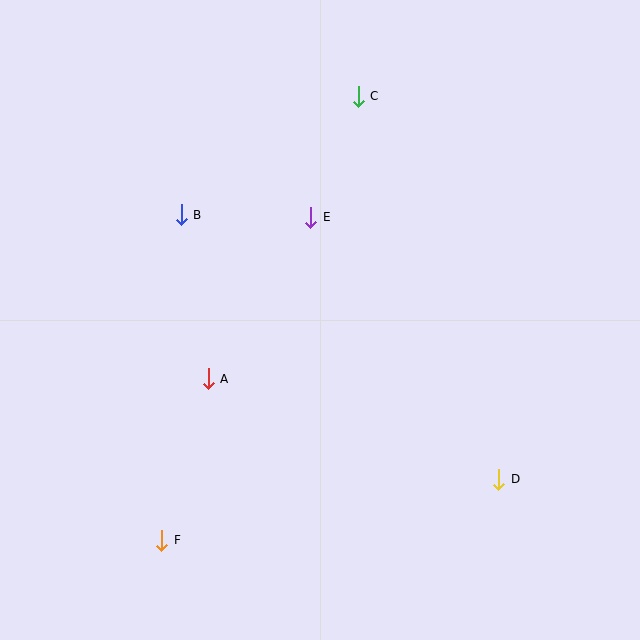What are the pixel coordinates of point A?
Point A is at (208, 379).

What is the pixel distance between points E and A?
The distance between E and A is 191 pixels.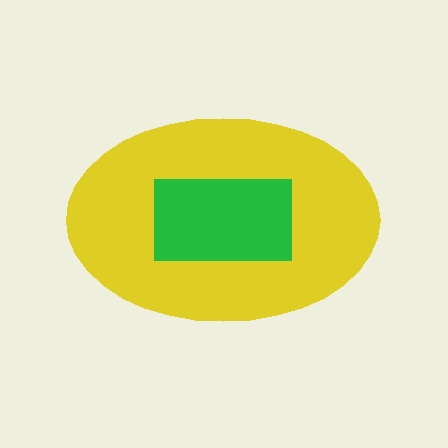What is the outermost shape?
The yellow ellipse.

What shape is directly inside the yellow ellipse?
The green rectangle.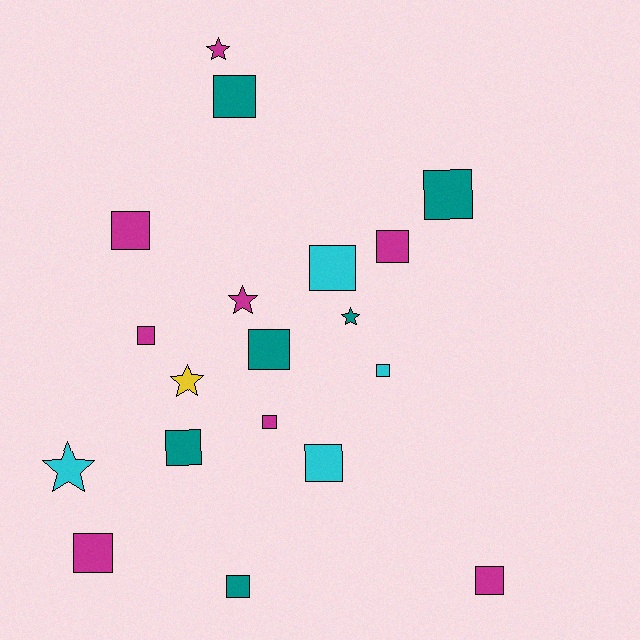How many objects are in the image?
There are 19 objects.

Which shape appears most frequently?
Square, with 14 objects.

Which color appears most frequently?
Magenta, with 8 objects.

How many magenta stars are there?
There are 2 magenta stars.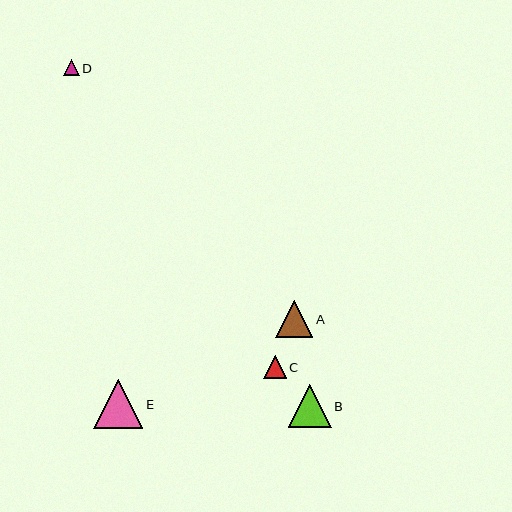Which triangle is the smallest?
Triangle D is the smallest with a size of approximately 16 pixels.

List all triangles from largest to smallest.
From largest to smallest: E, B, A, C, D.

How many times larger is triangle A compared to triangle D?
Triangle A is approximately 2.3 times the size of triangle D.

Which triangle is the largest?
Triangle E is the largest with a size of approximately 49 pixels.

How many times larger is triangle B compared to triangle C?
Triangle B is approximately 1.9 times the size of triangle C.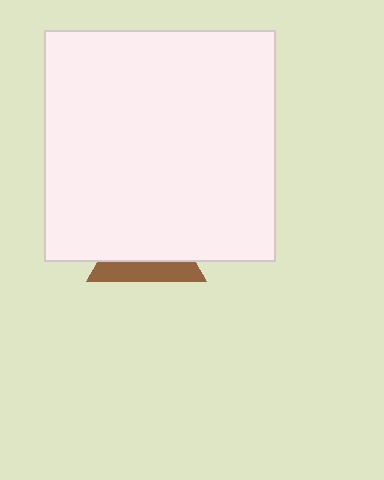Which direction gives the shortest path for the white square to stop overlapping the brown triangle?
Moving up gives the shortest separation.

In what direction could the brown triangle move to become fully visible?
The brown triangle could move down. That would shift it out from behind the white square entirely.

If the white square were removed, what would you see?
You would see the complete brown triangle.